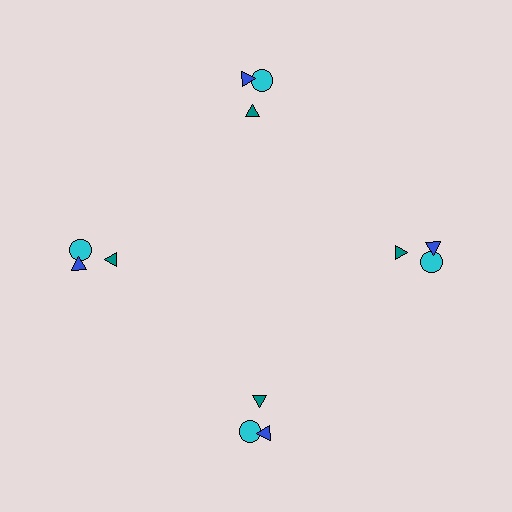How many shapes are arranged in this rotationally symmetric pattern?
There are 12 shapes, arranged in 4 groups of 3.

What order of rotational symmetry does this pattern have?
This pattern has 4-fold rotational symmetry.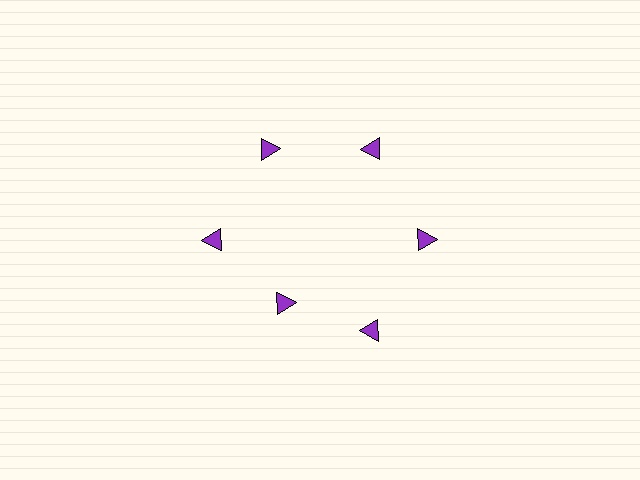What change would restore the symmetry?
The symmetry would be restored by moving it outward, back onto the ring so that all 6 triangles sit at equal angles and equal distance from the center.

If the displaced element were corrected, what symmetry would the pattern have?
It would have 6-fold rotational symmetry — the pattern would map onto itself every 60 degrees.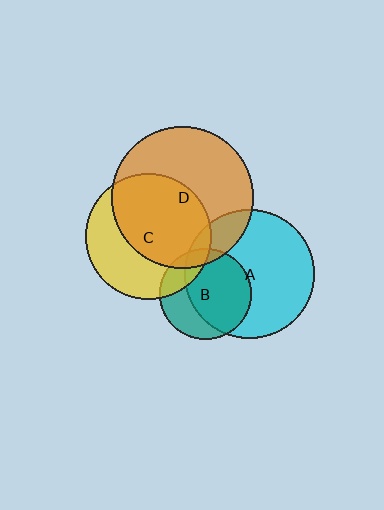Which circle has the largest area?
Circle D (orange).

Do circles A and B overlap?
Yes.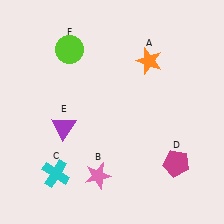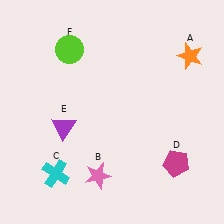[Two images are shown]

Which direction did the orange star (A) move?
The orange star (A) moved right.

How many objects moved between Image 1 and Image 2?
1 object moved between the two images.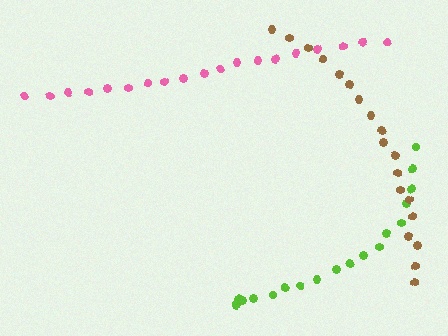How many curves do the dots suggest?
There are 3 distinct paths.